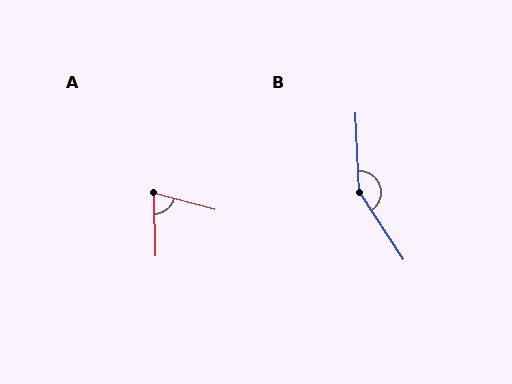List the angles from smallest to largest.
A (74°), B (150°).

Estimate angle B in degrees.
Approximately 150 degrees.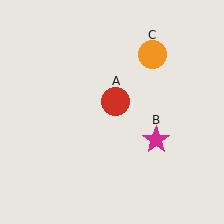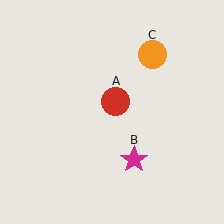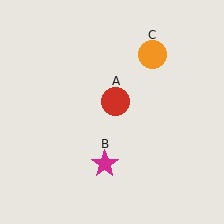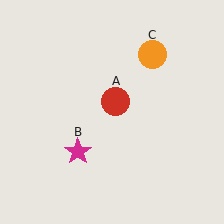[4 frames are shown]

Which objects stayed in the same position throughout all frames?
Red circle (object A) and orange circle (object C) remained stationary.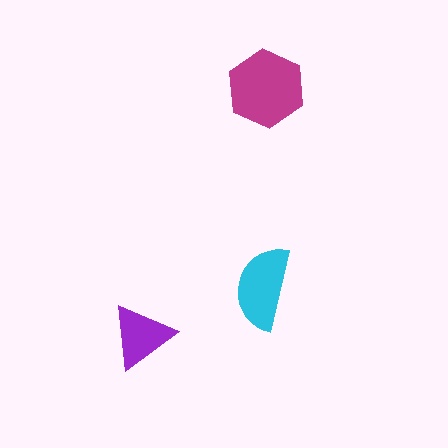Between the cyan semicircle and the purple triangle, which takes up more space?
The cyan semicircle.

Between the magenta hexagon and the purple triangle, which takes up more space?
The magenta hexagon.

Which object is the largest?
The magenta hexagon.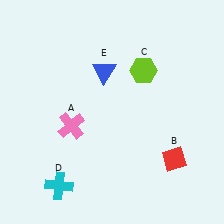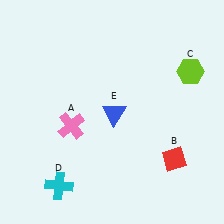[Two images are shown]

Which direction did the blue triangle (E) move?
The blue triangle (E) moved down.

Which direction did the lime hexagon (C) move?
The lime hexagon (C) moved right.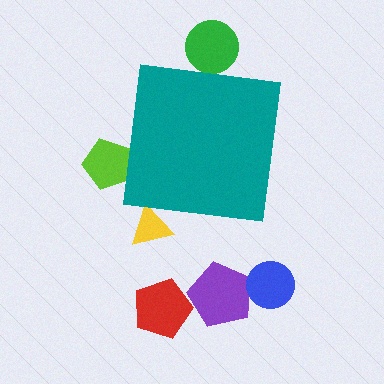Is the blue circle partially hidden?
No, the blue circle is fully visible.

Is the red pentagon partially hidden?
No, the red pentagon is fully visible.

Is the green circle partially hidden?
Yes, the green circle is partially hidden behind the teal square.